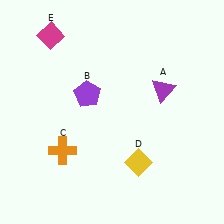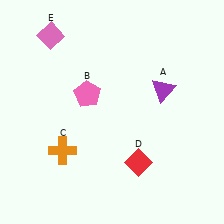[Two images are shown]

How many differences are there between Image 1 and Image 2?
There are 3 differences between the two images.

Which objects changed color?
B changed from purple to pink. D changed from yellow to red. E changed from magenta to pink.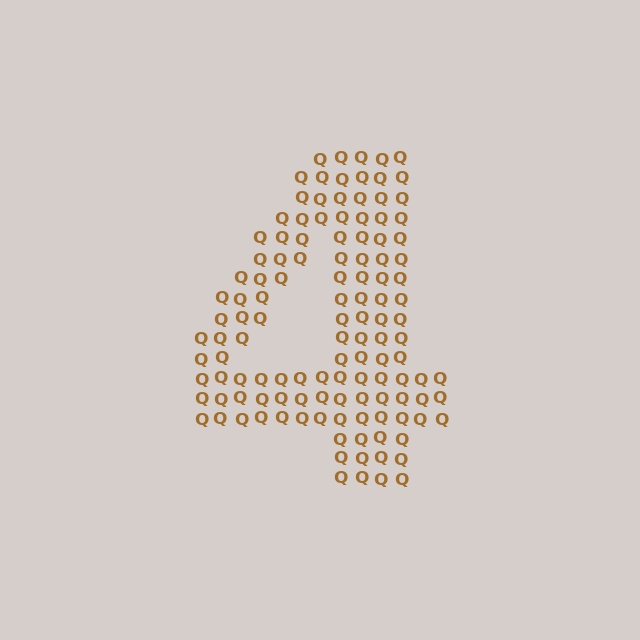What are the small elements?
The small elements are letter Q's.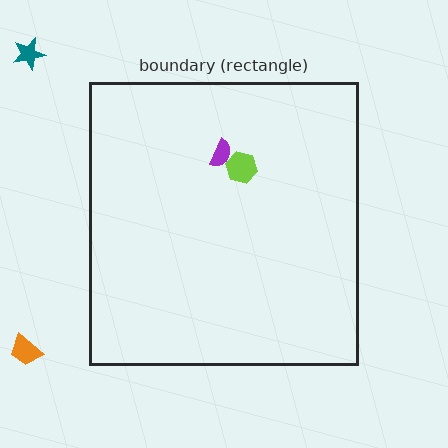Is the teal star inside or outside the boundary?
Outside.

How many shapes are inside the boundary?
2 inside, 2 outside.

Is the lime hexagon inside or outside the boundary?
Inside.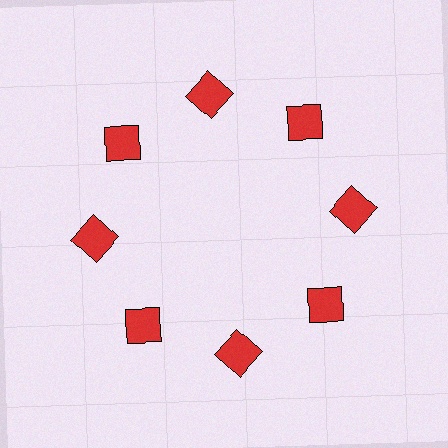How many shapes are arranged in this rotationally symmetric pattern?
There are 8 shapes, arranged in 8 groups of 1.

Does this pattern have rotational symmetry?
Yes, this pattern has 8-fold rotational symmetry. It looks the same after rotating 45 degrees around the center.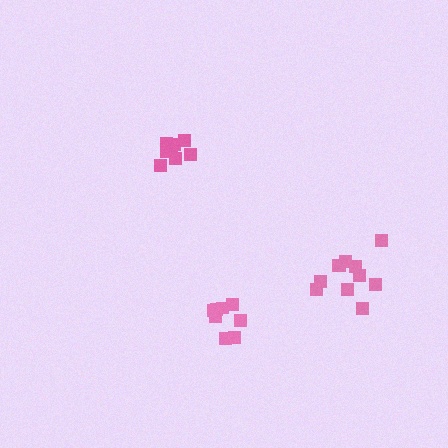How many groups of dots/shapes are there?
There are 3 groups.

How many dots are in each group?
Group 1: 8 dots, Group 2: 8 dots, Group 3: 11 dots (27 total).